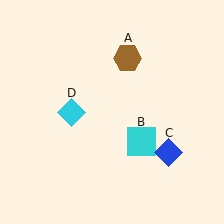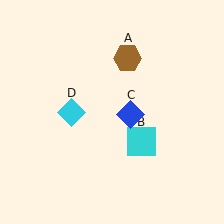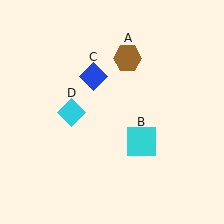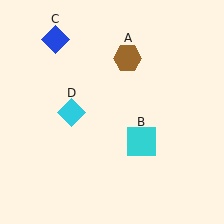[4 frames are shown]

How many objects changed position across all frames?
1 object changed position: blue diamond (object C).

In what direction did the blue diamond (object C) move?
The blue diamond (object C) moved up and to the left.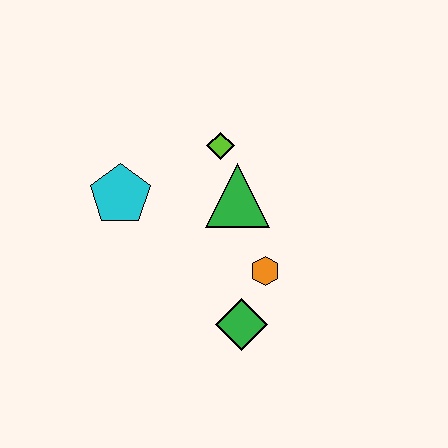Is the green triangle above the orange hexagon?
Yes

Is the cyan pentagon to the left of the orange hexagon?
Yes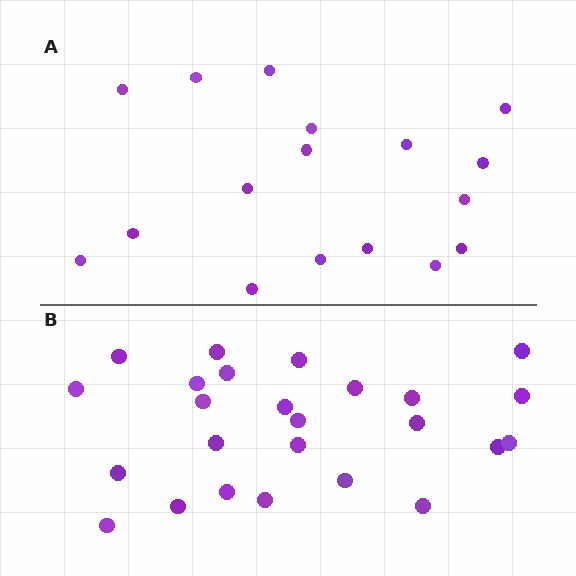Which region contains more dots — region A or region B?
Region B (the bottom region) has more dots.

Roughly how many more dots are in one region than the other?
Region B has roughly 8 or so more dots than region A.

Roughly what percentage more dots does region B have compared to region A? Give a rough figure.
About 45% more.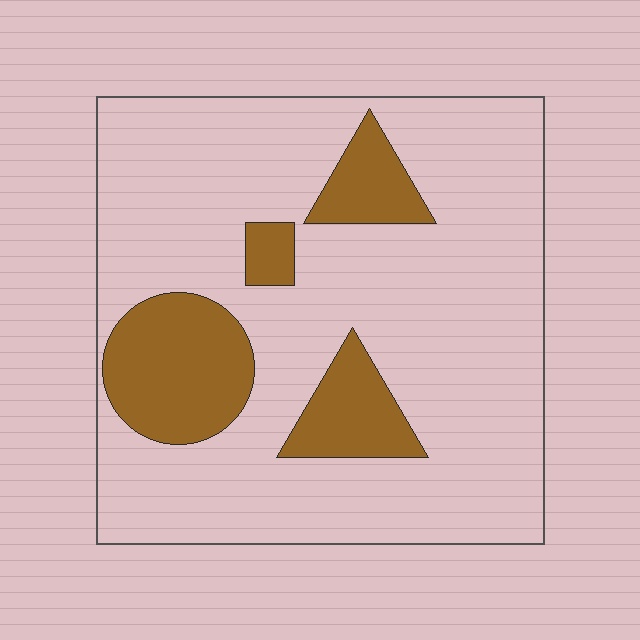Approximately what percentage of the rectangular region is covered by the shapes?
Approximately 20%.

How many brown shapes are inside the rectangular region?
4.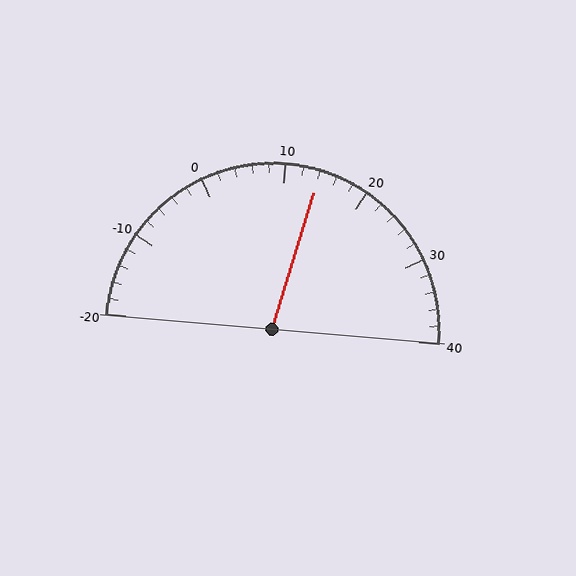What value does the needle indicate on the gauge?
The needle indicates approximately 14.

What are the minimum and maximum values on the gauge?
The gauge ranges from -20 to 40.